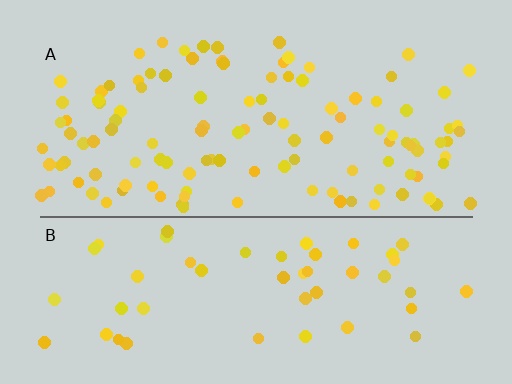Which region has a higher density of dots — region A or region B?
A (the top).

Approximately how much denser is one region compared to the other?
Approximately 2.2× — region A over region B.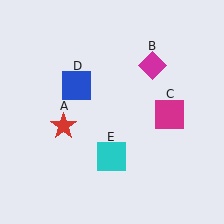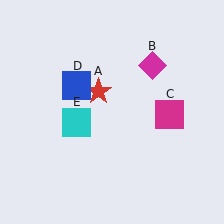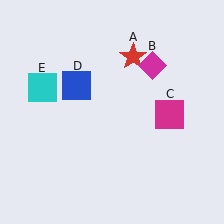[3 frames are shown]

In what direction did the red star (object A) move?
The red star (object A) moved up and to the right.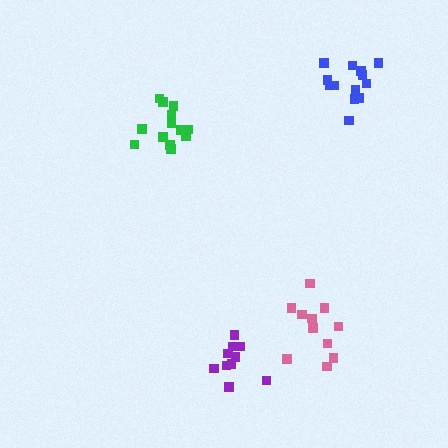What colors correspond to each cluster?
The clusters are colored: pink, blue, purple, green.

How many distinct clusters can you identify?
There are 4 distinct clusters.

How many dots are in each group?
Group 1: 11 dots, Group 2: 13 dots, Group 3: 10 dots, Group 4: 13 dots (47 total).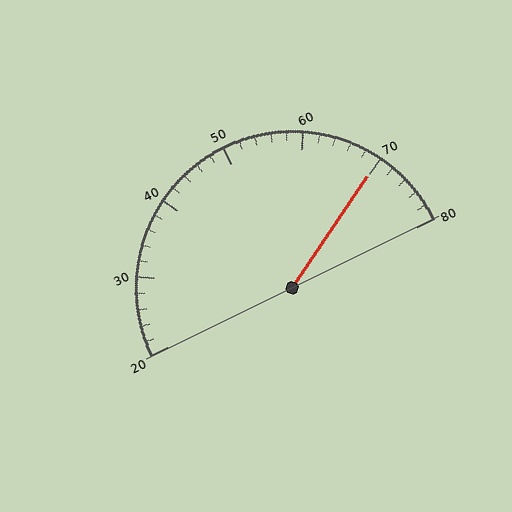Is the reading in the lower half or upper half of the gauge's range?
The reading is in the upper half of the range (20 to 80).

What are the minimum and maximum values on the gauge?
The gauge ranges from 20 to 80.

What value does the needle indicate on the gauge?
The needle indicates approximately 70.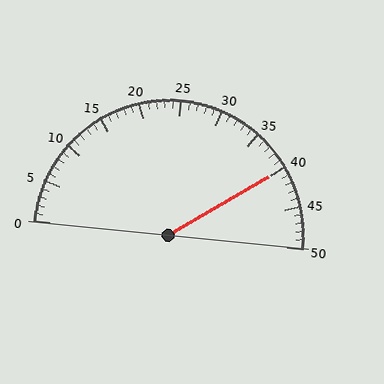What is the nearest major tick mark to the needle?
The nearest major tick mark is 40.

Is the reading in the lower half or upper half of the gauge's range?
The reading is in the upper half of the range (0 to 50).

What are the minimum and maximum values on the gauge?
The gauge ranges from 0 to 50.